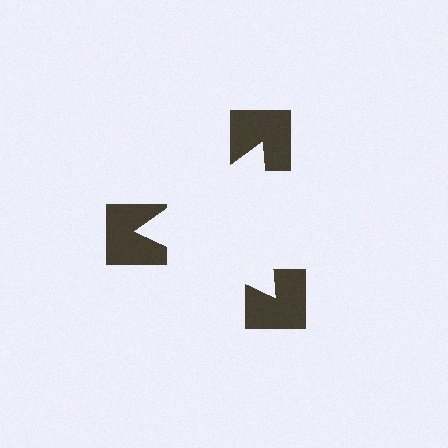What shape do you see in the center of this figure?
An illusory triangle — its edges are inferred from the aligned wedge cuts in the notched squares, not physically drawn.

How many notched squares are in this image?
There are 3 — one at each vertex of the illusory triangle.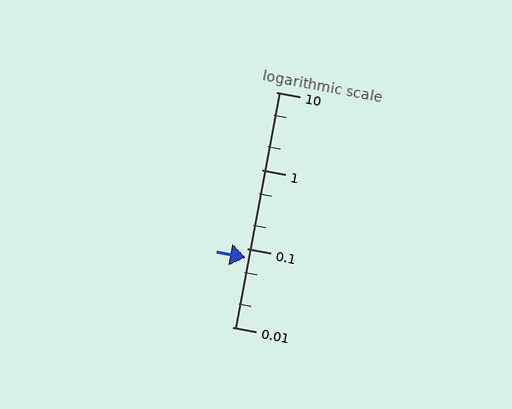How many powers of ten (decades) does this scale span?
The scale spans 3 decades, from 0.01 to 10.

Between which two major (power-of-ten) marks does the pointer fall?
The pointer is between 0.01 and 0.1.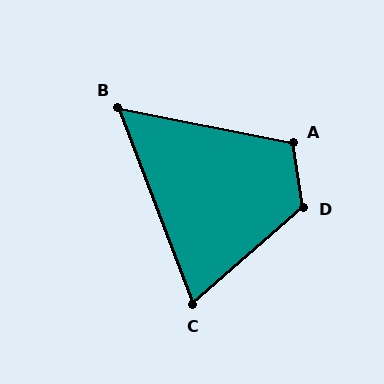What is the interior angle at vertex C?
Approximately 70 degrees (acute).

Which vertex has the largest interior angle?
D, at approximately 122 degrees.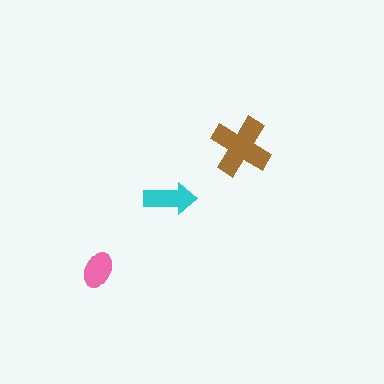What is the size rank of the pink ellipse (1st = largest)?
3rd.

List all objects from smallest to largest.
The pink ellipse, the cyan arrow, the brown cross.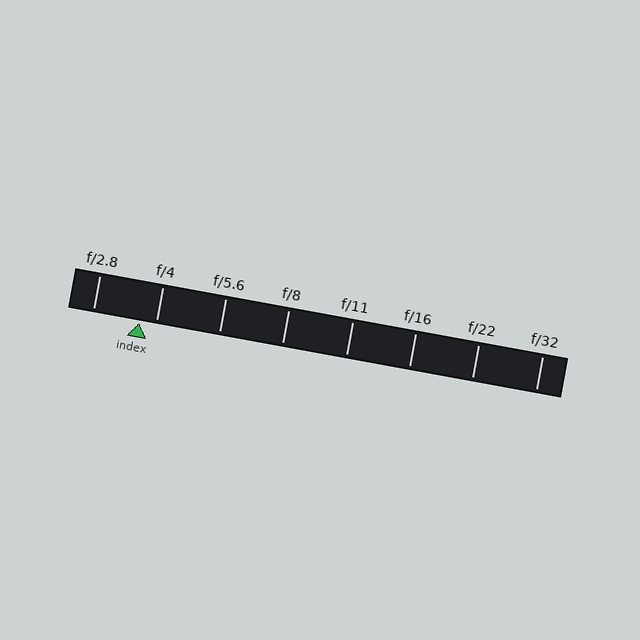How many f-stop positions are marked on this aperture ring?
There are 8 f-stop positions marked.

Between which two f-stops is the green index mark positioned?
The index mark is between f/2.8 and f/4.